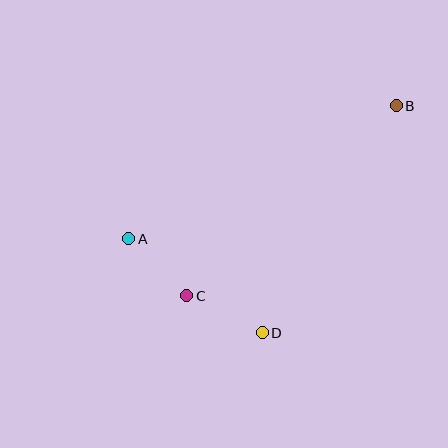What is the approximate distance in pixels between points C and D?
The distance between C and D is approximately 84 pixels.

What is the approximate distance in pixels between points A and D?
The distance between A and D is approximately 163 pixels.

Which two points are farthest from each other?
Points A and B are farthest from each other.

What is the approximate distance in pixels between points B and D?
The distance between B and D is approximately 264 pixels.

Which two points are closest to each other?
Points A and C are closest to each other.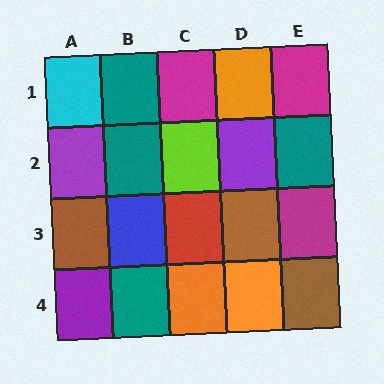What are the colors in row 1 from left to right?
Cyan, teal, magenta, orange, magenta.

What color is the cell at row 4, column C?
Orange.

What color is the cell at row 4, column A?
Purple.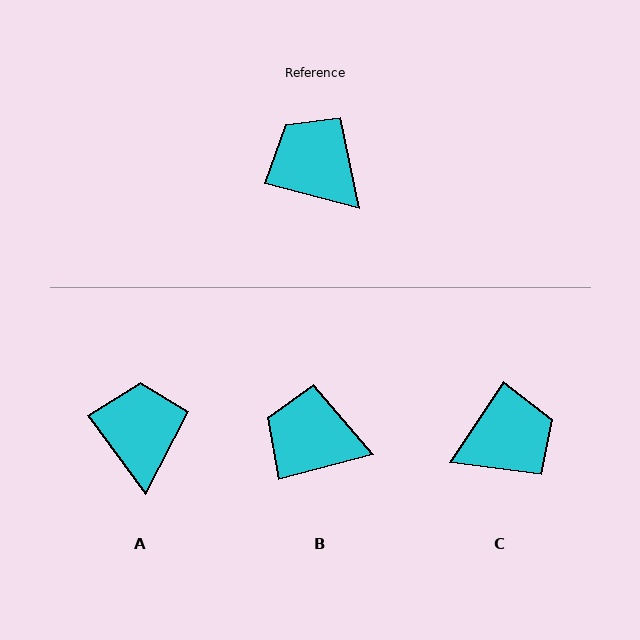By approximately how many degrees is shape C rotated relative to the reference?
Approximately 109 degrees clockwise.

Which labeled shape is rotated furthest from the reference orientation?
C, about 109 degrees away.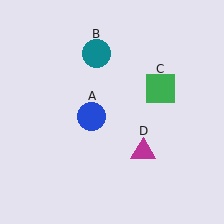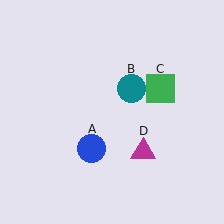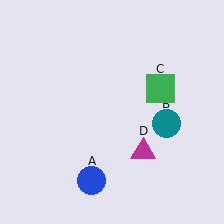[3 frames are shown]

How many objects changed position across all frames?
2 objects changed position: blue circle (object A), teal circle (object B).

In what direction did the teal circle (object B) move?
The teal circle (object B) moved down and to the right.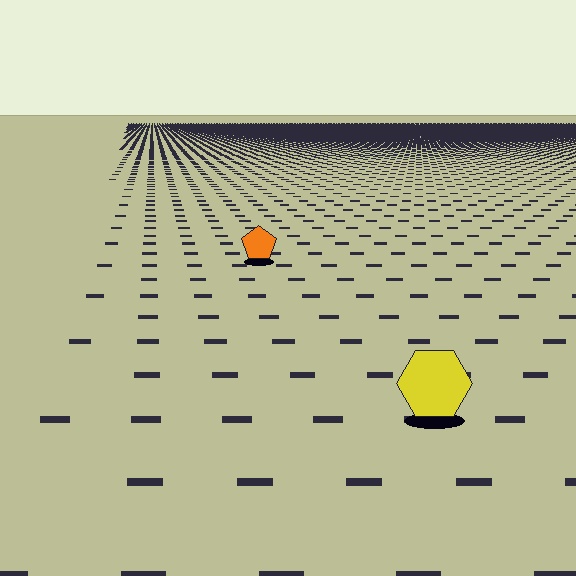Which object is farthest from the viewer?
The orange pentagon is farthest from the viewer. It appears smaller and the ground texture around it is denser.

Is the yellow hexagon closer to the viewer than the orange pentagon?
Yes. The yellow hexagon is closer — you can tell from the texture gradient: the ground texture is coarser near it.